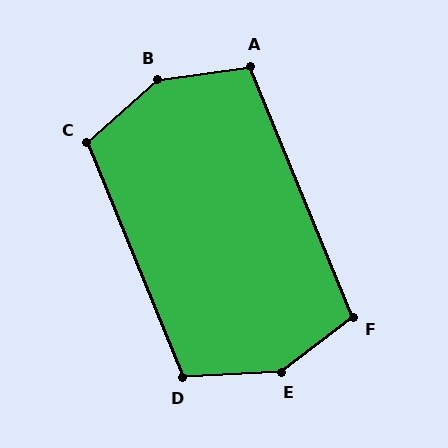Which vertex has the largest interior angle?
B, at approximately 146 degrees.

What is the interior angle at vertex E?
Approximately 145 degrees (obtuse).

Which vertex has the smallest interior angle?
A, at approximately 105 degrees.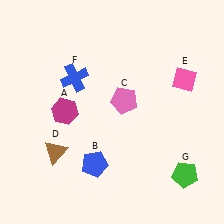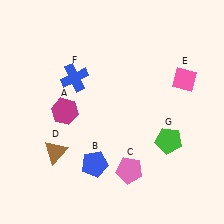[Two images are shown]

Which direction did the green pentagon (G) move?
The green pentagon (G) moved up.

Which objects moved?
The objects that moved are: the pink pentagon (C), the green pentagon (G).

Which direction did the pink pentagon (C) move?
The pink pentagon (C) moved down.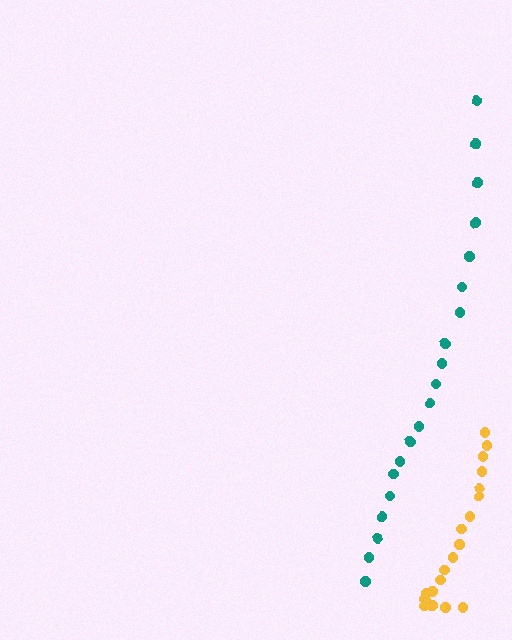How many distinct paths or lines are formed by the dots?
There are 2 distinct paths.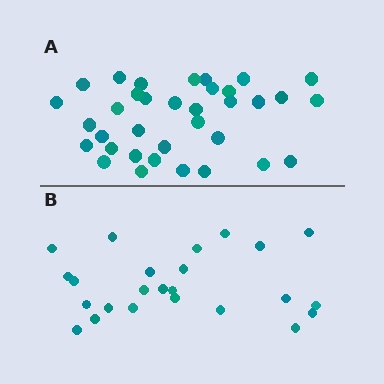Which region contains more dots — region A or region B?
Region A (the top region) has more dots.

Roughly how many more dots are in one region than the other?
Region A has roughly 12 or so more dots than region B.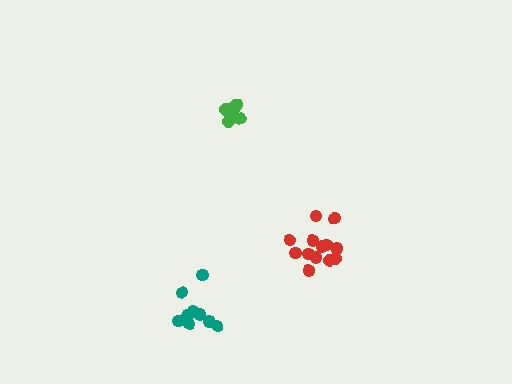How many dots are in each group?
Group 1: 13 dots, Group 2: 9 dots, Group 3: 8 dots (30 total).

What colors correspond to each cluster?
The clusters are colored: red, teal, green.